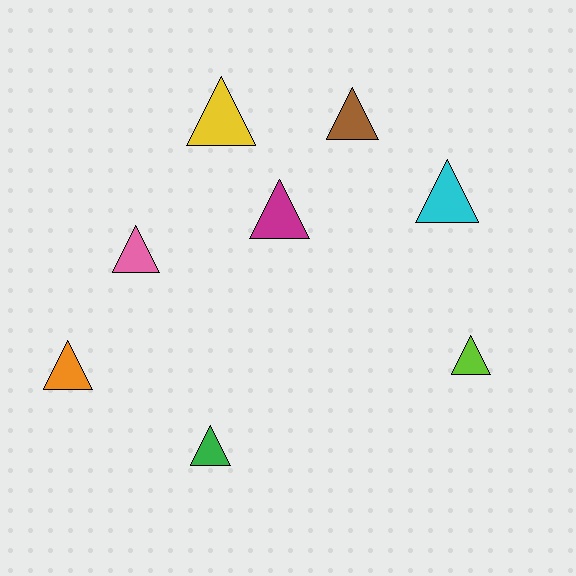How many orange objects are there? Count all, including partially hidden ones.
There is 1 orange object.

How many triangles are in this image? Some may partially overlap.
There are 8 triangles.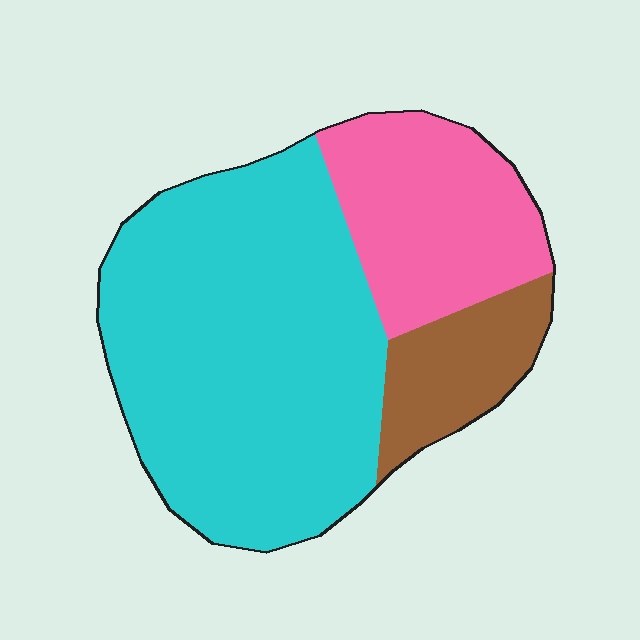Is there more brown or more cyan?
Cyan.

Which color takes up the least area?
Brown, at roughly 15%.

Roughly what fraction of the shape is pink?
Pink covers about 25% of the shape.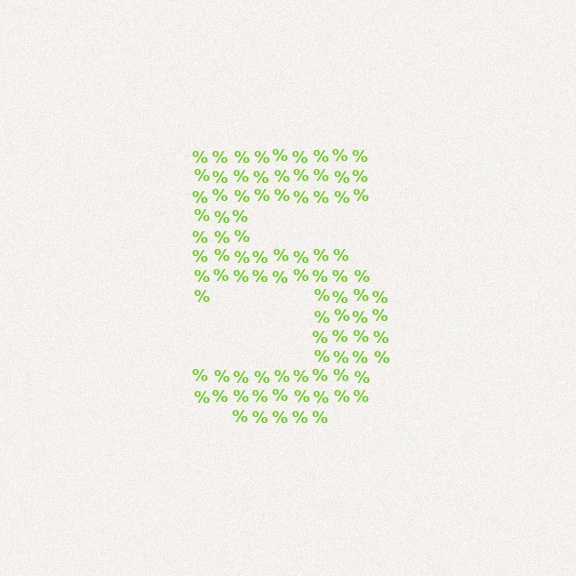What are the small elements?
The small elements are percent signs.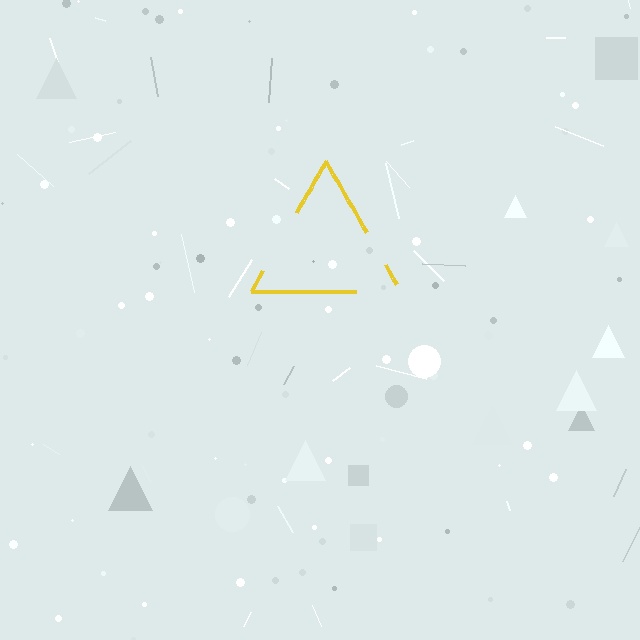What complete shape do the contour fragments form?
The contour fragments form a triangle.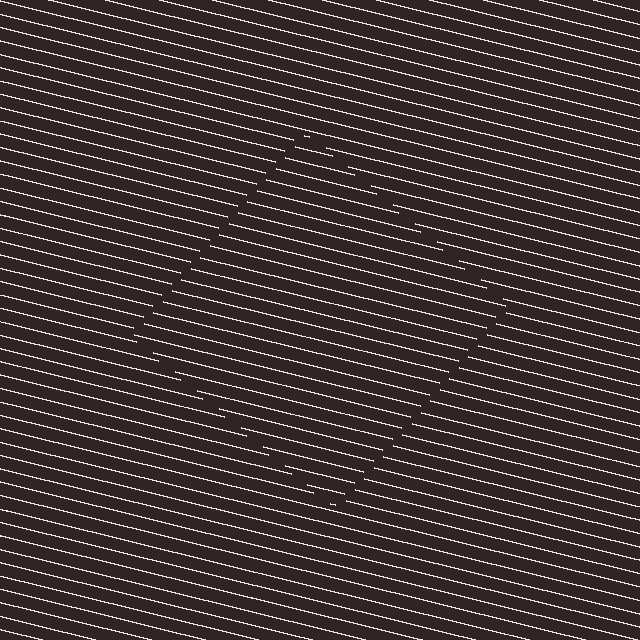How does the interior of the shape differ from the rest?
The interior of the shape contains the same grating, shifted by half a period — the contour is defined by the phase discontinuity where line-ends from the inner and outer gratings abut.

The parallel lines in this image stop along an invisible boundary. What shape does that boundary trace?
An illusory square. The interior of the shape contains the same grating, shifted by half a period — the contour is defined by the phase discontinuity where line-ends from the inner and outer gratings abut.